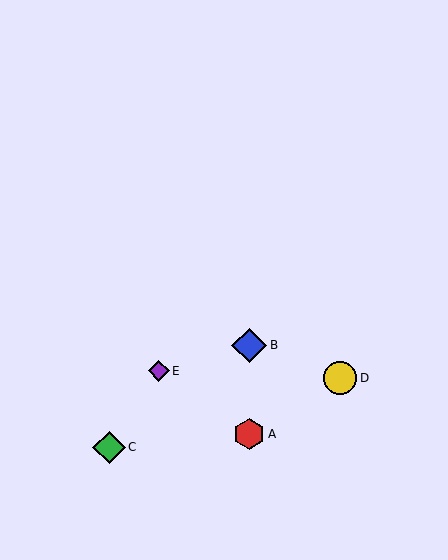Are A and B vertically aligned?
Yes, both are at x≈249.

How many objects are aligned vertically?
2 objects (A, B) are aligned vertically.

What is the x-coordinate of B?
Object B is at x≈249.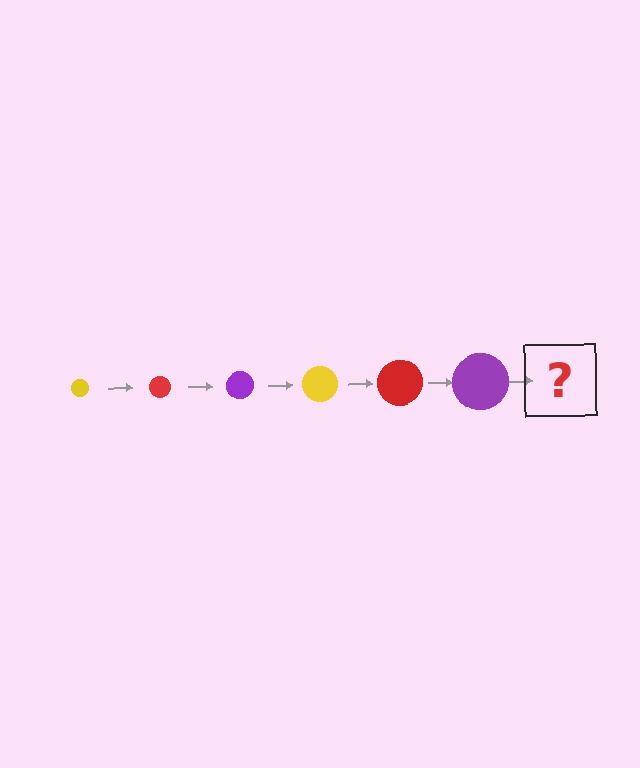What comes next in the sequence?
The next element should be a yellow circle, larger than the previous one.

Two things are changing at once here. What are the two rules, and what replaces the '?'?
The two rules are that the circle grows larger each step and the color cycles through yellow, red, and purple. The '?' should be a yellow circle, larger than the previous one.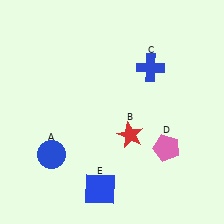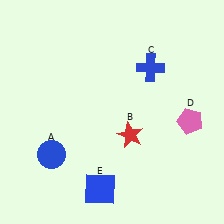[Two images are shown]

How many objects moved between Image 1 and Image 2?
1 object moved between the two images.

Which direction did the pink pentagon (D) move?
The pink pentagon (D) moved up.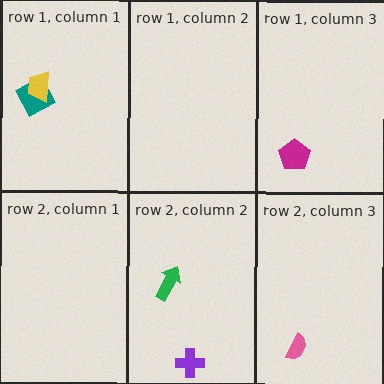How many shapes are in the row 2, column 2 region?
2.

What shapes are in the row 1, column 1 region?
The teal diamond, the yellow trapezoid.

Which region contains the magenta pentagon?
The row 1, column 3 region.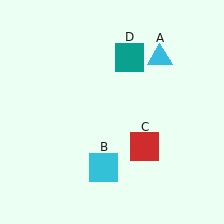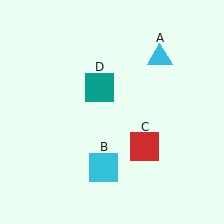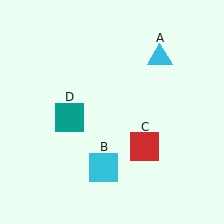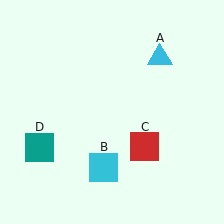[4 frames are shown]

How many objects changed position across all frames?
1 object changed position: teal square (object D).